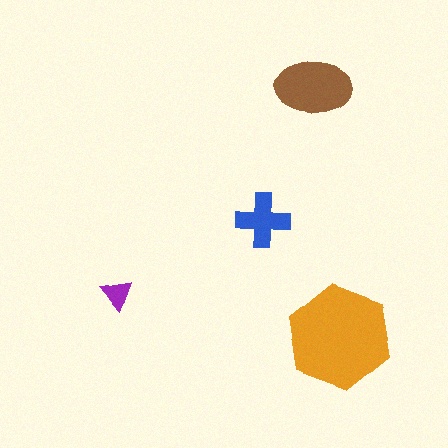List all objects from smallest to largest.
The purple triangle, the blue cross, the brown ellipse, the orange hexagon.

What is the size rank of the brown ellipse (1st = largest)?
2nd.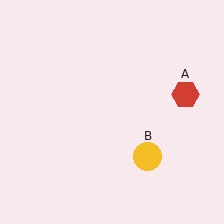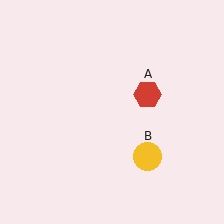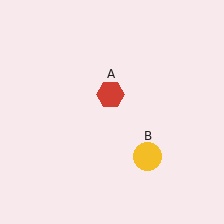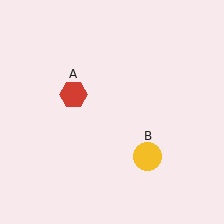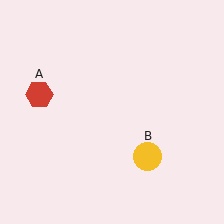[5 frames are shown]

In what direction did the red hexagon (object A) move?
The red hexagon (object A) moved left.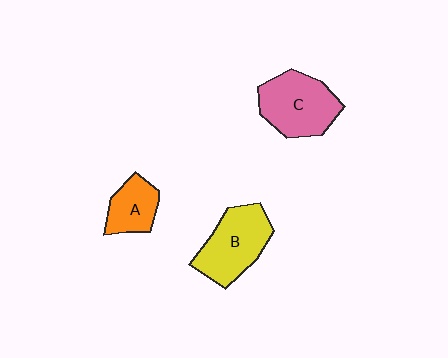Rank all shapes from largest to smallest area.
From largest to smallest: C (pink), B (yellow), A (orange).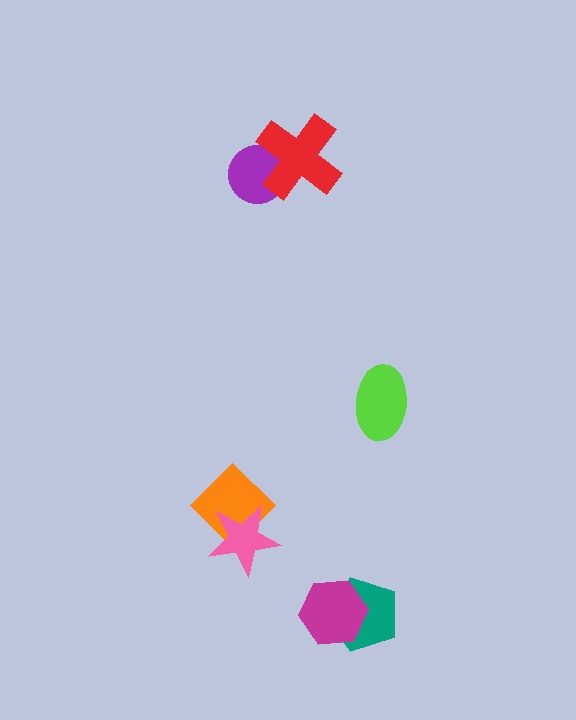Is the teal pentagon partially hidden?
Yes, it is partially covered by another shape.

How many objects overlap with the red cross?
1 object overlaps with the red cross.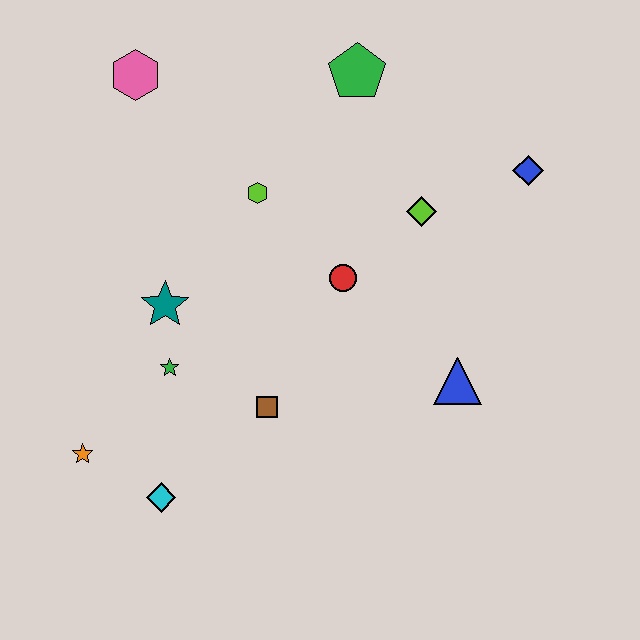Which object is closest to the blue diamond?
The lime diamond is closest to the blue diamond.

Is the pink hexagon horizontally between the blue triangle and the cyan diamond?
No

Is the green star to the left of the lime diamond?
Yes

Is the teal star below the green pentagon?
Yes